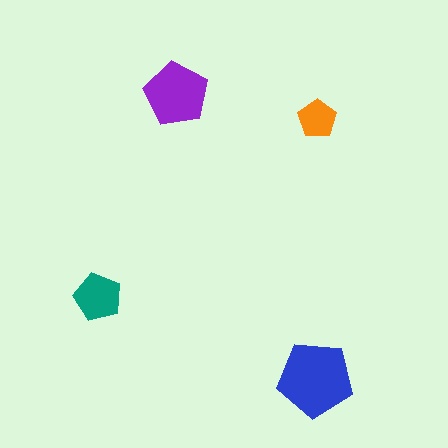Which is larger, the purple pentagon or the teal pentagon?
The purple one.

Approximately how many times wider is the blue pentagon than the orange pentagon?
About 2 times wider.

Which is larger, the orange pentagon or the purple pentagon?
The purple one.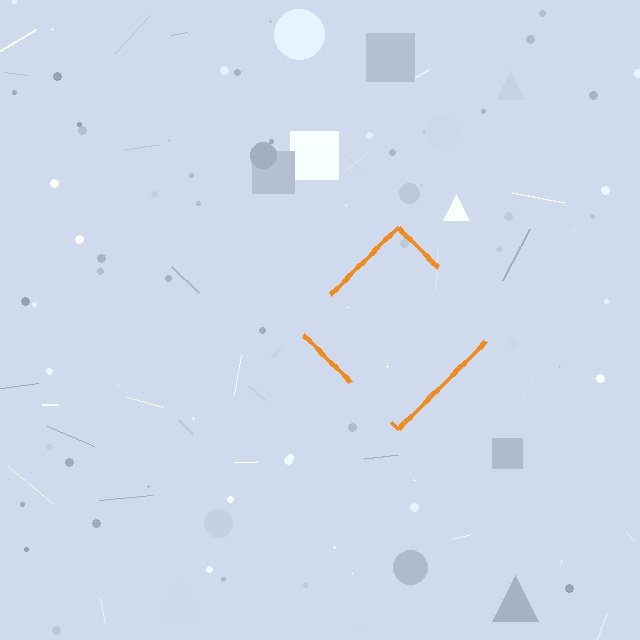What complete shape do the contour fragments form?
The contour fragments form a diamond.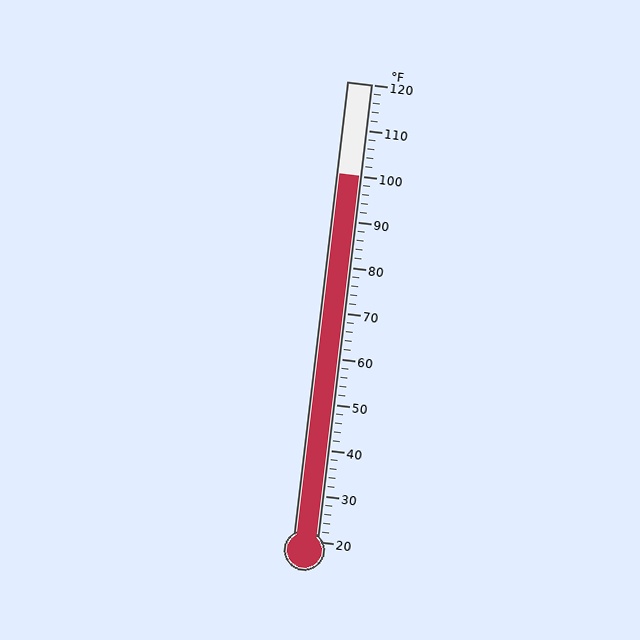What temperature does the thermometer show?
The thermometer shows approximately 100°F.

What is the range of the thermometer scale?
The thermometer scale ranges from 20°F to 120°F.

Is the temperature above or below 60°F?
The temperature is above 60°F.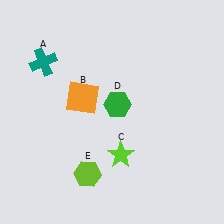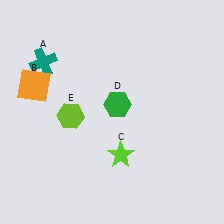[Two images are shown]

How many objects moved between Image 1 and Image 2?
2 objects moved between the two images.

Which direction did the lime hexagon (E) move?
The lime hexagon (E) moved up.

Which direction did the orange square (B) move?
The orange square (B) moved left.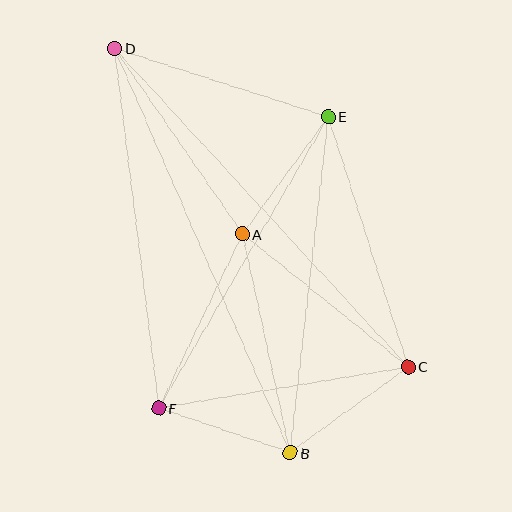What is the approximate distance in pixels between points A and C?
The distance between A and C is approximately 212 pixels.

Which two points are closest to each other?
Points B and F are closest to each other.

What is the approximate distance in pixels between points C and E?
The distance between C and E is approximately 263 pixels.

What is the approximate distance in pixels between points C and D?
The distance between C and D is approximately 433 pixels.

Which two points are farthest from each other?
Points B and D are farthest from each other.